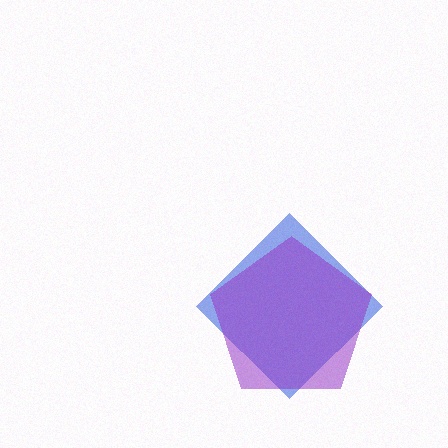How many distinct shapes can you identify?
There are 2 distinct shapes: a blue diamond, a purple pentagon.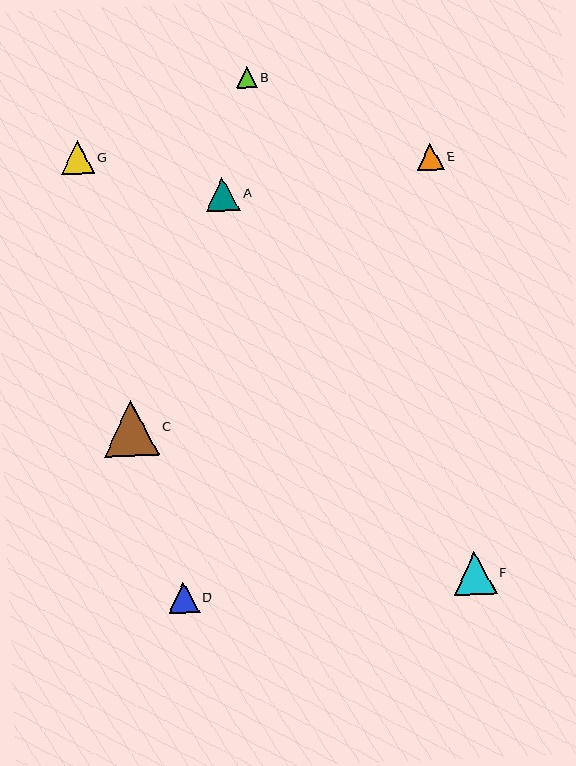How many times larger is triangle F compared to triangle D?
Triangle F is approximately 1.4 times the size of triangle D.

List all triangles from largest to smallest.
From largest to smallest: C, F, A, G, D, E, B.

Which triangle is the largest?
Triangle C is the largest with a size of approximately 56 pixels.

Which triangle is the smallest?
Triangle B is the smallest with a size of approximately 21 pixels.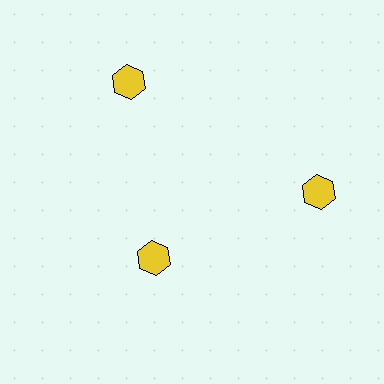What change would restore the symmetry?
The symmetry would be restored by moving it outward, back onto the ring so that all 3 hexagons sit at equal angles and equal distance from the center.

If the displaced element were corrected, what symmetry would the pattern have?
It would have 3-fold rotational symmetry — the pattern would map onto itself every 120 degrees.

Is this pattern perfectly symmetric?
No. The 3 yellow hexagons are arranged in a ring, but one element near the 7 o'clock position is pulled inward toward the center, breaking the 3-fold rotational symmetry.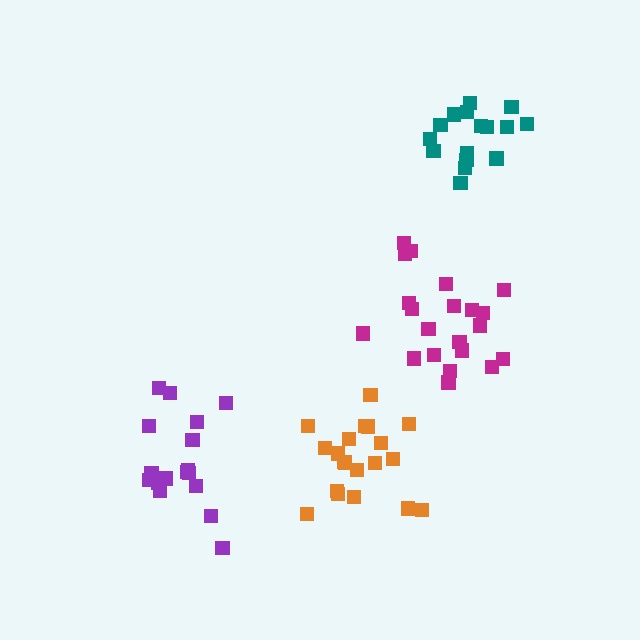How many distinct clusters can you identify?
There are 4 distinct clusters.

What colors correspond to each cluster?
The clusters are colored: magenta, teal, purple, orange.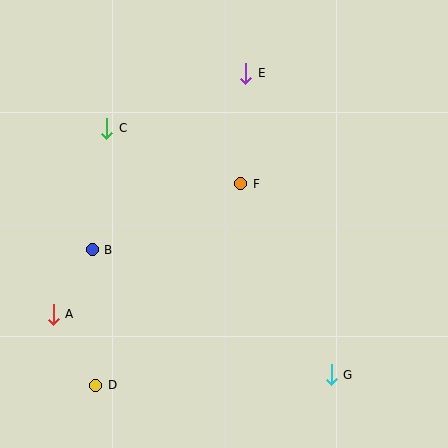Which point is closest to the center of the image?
Point F at (241, 184) is closest to the center.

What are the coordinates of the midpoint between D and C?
The midpoint between D and C is at (101, 257).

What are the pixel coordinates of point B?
Point B is at (92, 250).